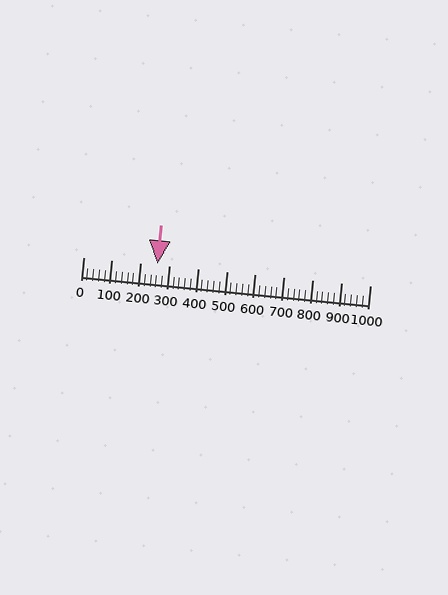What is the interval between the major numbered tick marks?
The major tick marks are spaced 100 units apart.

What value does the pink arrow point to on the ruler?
The pink arrow points to approximately 260.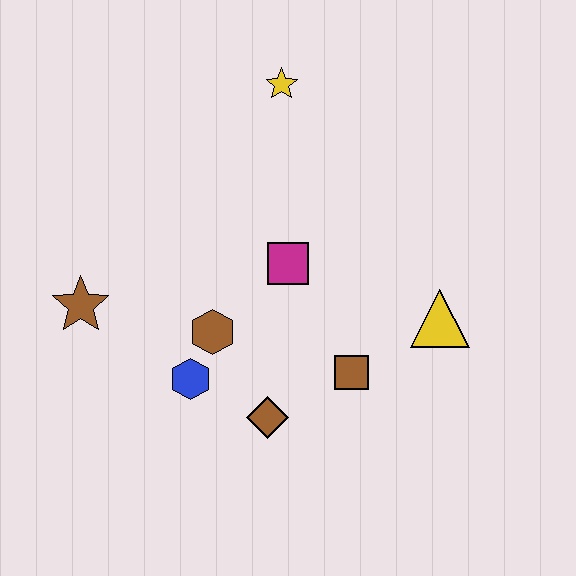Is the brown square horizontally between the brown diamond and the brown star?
No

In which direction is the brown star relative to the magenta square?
The brown star is to the left of the magenta square.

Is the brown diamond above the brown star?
No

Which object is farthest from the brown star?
The yellow triangle is farthest from the brown star.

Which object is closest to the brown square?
The brown diamond is closest to the brown square.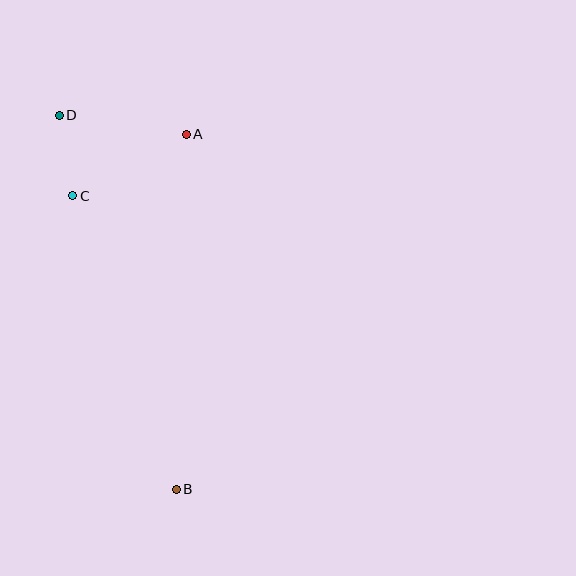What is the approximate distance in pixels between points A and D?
The distance between A and D is approximately 128 pixels.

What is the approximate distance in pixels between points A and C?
The distance between A and C is approximately 129 pixels.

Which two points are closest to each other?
Points C and D are closest to each other.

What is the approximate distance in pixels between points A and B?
The distance between A and B is approximately 355 pixels.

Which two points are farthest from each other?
Points B and D are farthest from each other.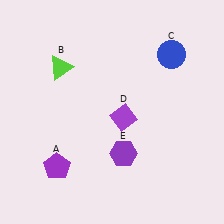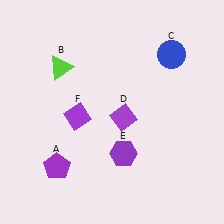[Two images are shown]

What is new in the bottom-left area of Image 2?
A purple diamond (F) was added in the bottom-left area of Image 2.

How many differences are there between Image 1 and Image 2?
There is 1 difference between the two images.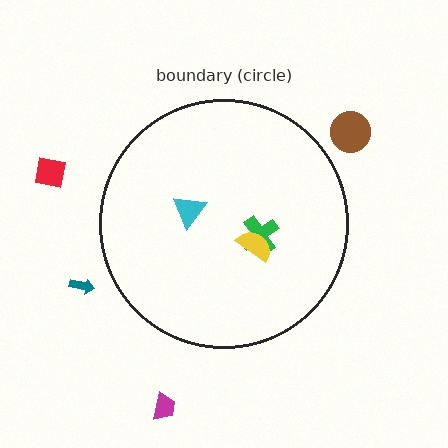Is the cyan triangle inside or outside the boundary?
Inside.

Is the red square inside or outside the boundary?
Outside.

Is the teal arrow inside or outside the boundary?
Outside.